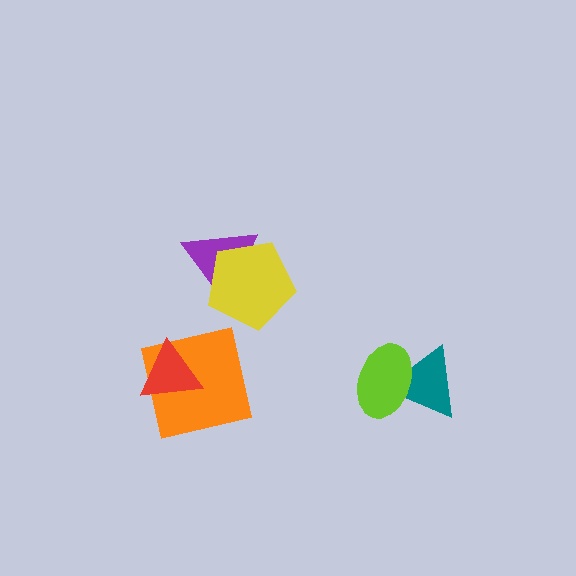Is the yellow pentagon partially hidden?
No, no other shape covers it.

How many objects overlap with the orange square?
1 object overlaps with the orange square.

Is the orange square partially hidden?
Yes, it is partially covered by another shape.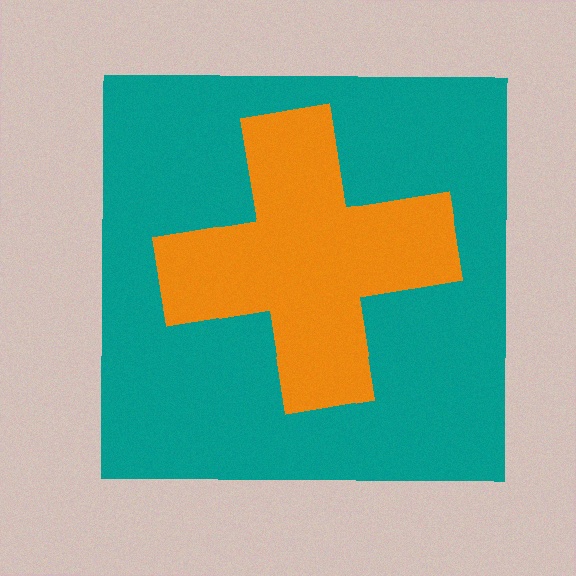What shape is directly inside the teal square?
The orange cross.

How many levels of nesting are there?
2.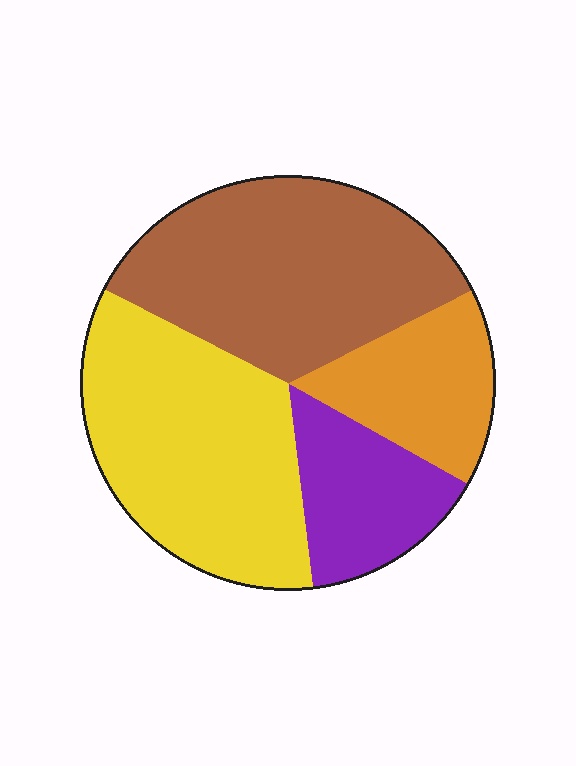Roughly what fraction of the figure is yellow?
Yellow takes up between a third and a half of the figure.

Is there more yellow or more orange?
Yellow.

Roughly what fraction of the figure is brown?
Brown covers around 35% of the figure.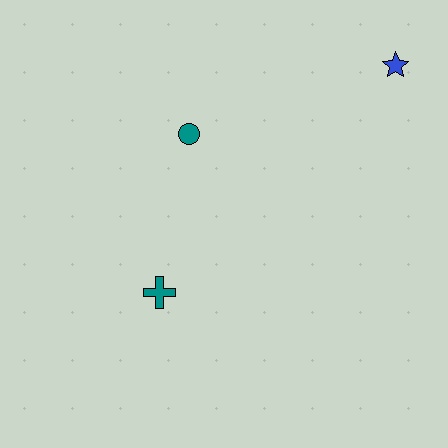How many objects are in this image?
There are 3 objects.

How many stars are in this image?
There is 1 star.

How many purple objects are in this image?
There are no purple objects.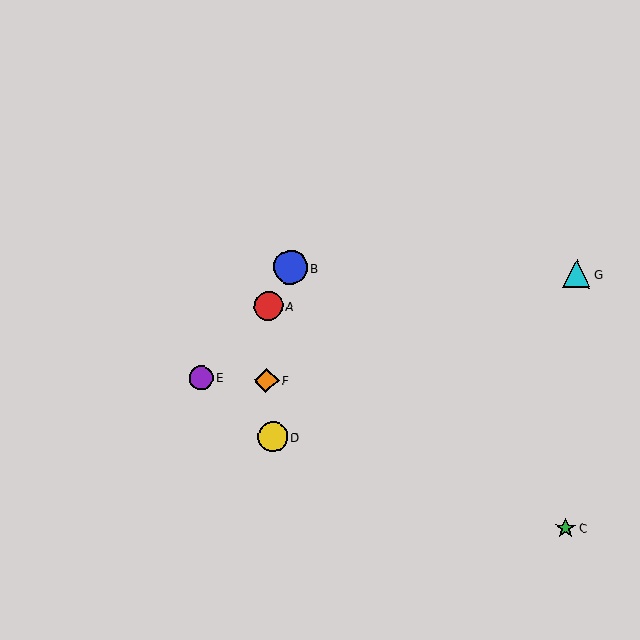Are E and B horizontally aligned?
No, E is at y≈378 and B is at y≈268.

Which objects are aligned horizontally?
Objects E, F are aligned horizontally.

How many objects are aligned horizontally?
2 objects (E, F) are aligned horizontally.